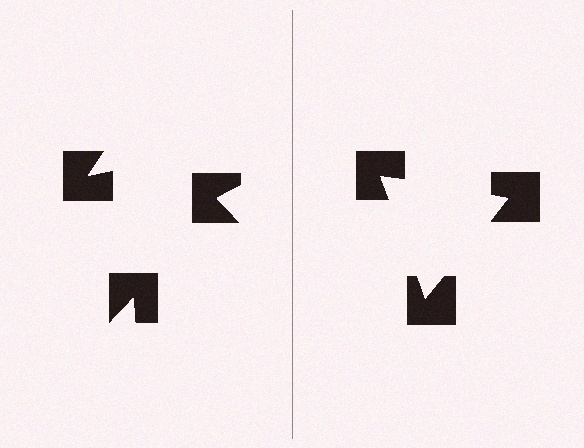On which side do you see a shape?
An illusory triangle appears on the right side. On the left side the wedge cuts are rotated, so no coherent shape forms.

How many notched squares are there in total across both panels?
6 — 3 on each side.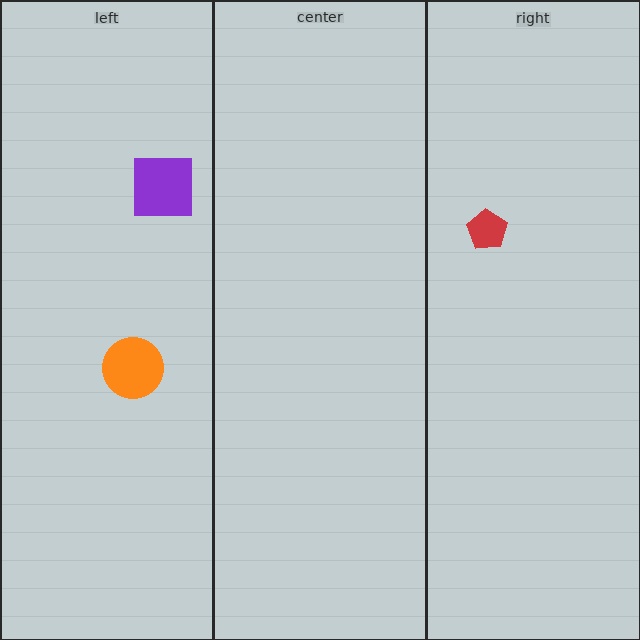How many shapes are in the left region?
2.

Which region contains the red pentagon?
The right region.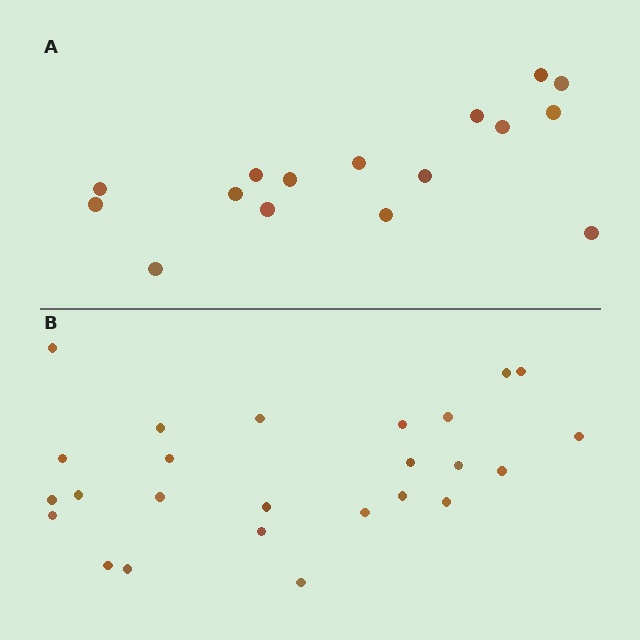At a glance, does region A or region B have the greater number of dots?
Region B (the bottom region) has more dots.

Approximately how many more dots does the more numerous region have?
Region B has roughly 8 or so more dots than region A.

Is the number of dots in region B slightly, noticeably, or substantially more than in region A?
Region B has substantially more. The ratio is roughly 1.6 to 1.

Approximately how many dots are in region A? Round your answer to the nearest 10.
About 20 dots. (The exact count is 16, which rounds to 20.)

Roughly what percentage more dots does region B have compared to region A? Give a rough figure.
About 55% more.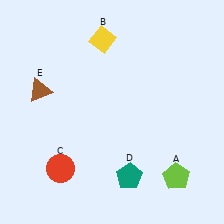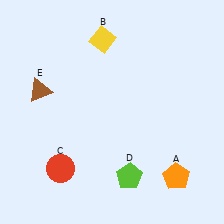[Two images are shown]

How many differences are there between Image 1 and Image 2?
There are 2 differences between the two images.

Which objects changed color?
A changed from lime to orange. D changed from teal to lime.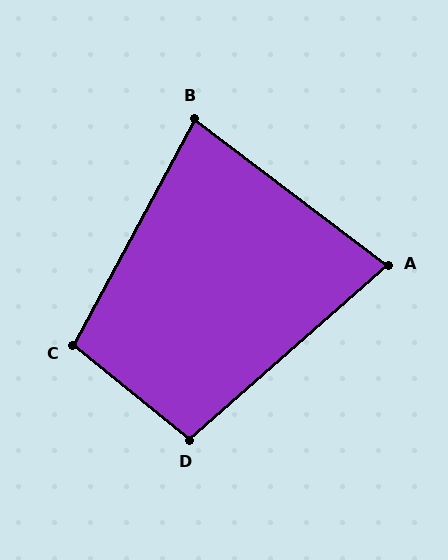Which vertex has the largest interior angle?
C, at approximately 101 degrees.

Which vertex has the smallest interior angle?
A, at approximately 79 degrees.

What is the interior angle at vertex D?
Approximately 99 degrees (obtuse).